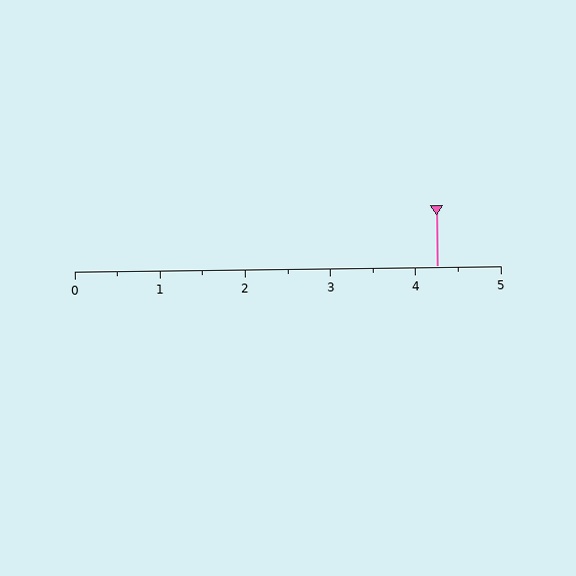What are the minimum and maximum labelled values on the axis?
The axis runs from 0 to 5.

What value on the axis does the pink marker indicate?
The marker indicates approximately 4.2.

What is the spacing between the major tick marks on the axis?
The major ticks are spaced 1 apart.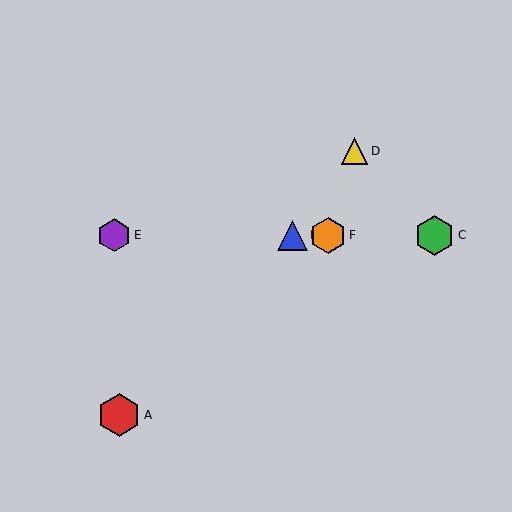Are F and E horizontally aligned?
Yes, both are at y≈235.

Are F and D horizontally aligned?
No, F is at y≈235 and D is at y≈151.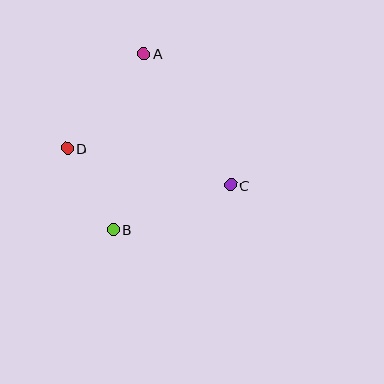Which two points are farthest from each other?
Points A and B are farthest from each other.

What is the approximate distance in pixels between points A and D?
The distance between A and D is approximately 122 pixels.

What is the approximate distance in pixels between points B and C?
The distance between B and C is approximately 126 pixels.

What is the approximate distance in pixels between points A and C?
The distance between A and C is approximately 157 pixels.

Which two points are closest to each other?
Points B and D are closest to each other.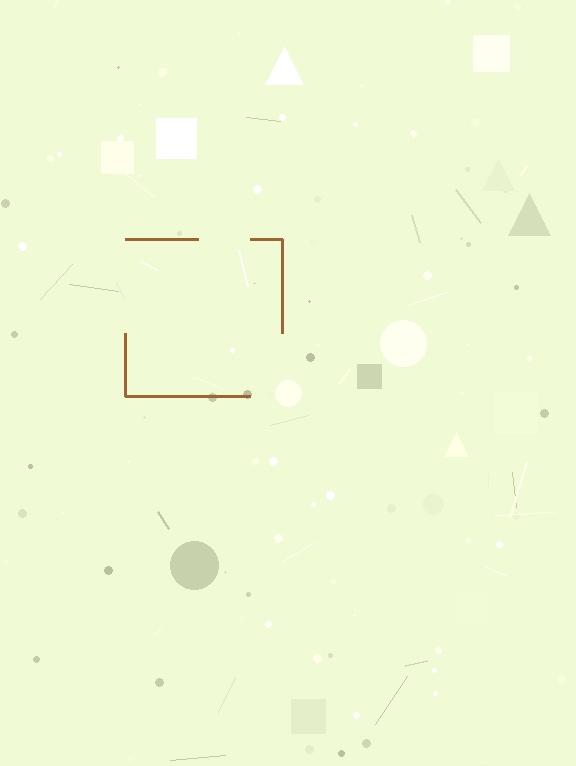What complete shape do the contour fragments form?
The contour fragments form a square.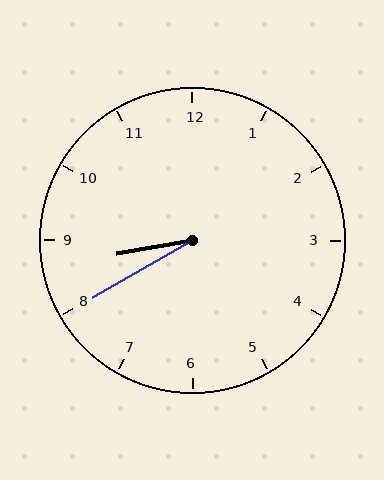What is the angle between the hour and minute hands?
Approximately 20 degrees.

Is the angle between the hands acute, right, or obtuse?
It is acute.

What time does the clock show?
8:40.